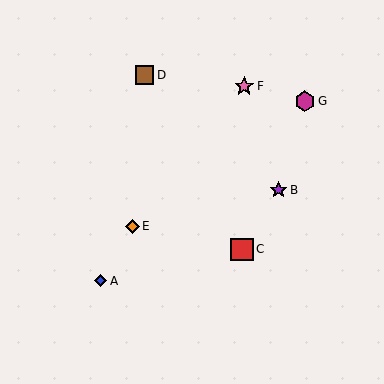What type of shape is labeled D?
Shape D is a brown square.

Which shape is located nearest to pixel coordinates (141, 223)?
The orange diamond (labeled E) at (132, 226) is nearest to that location.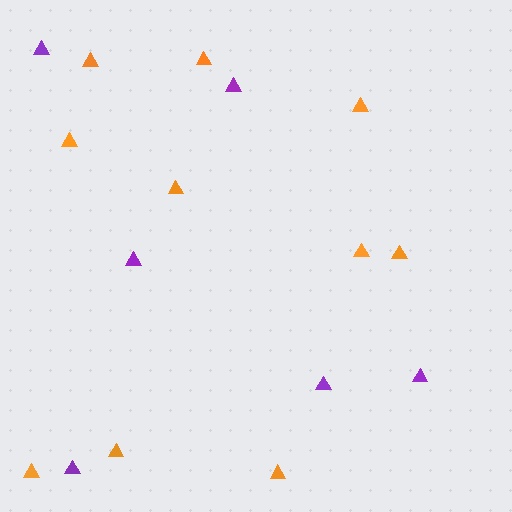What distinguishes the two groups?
There are 2 groups: one group of orange triangles (10) and one group of purple triangles (6).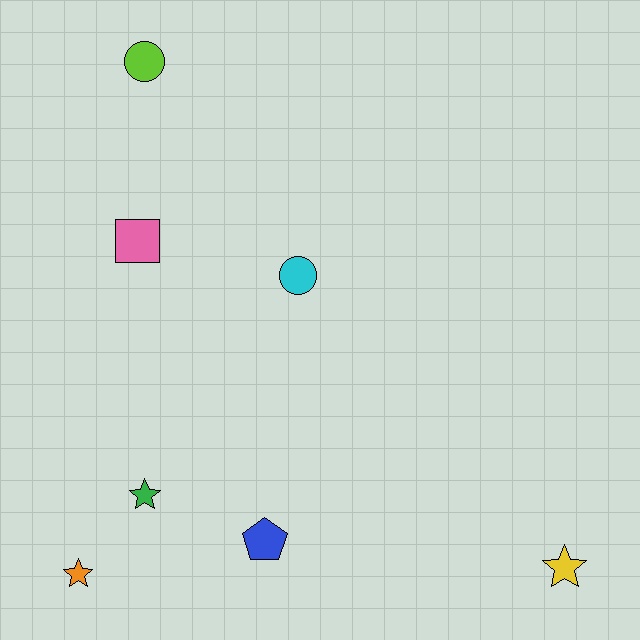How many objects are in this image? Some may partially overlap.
There are 7 objects.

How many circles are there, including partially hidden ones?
There are 2 circles.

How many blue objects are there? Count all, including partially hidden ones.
There is 1 blue object.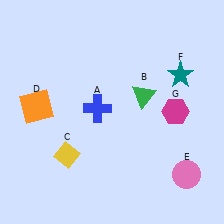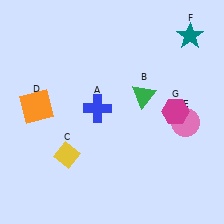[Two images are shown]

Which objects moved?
The objects that moved are: the pink circle (E), the teal star (F).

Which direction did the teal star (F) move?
The teal star (F) moved up.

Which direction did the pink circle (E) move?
The pink circle (E) moved up.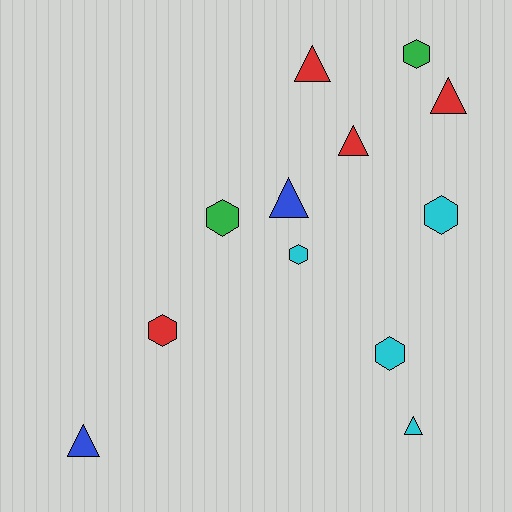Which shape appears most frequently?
Hexagon, with 6 objects.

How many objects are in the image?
There are 12 objects.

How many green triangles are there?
There are no green triangles.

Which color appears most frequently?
Cyan, with 4 objects.